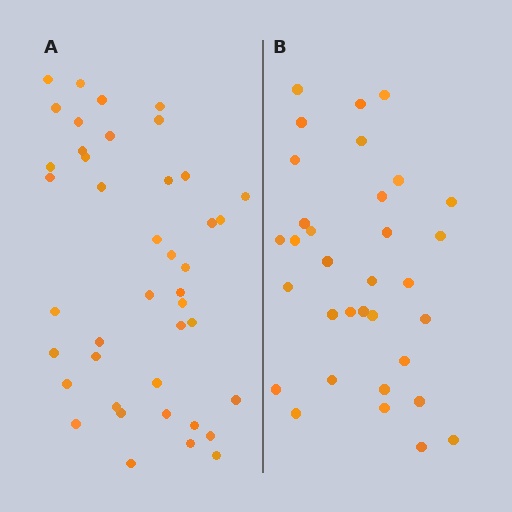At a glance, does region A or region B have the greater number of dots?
Region A (the left region) has more dots.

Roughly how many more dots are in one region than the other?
Region A has roughly 8 or so more dots than region B.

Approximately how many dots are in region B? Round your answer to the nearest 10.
About 30 dots. (The exact count is 33, which rounds to 30.)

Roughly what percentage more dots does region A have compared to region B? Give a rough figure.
About 25% more.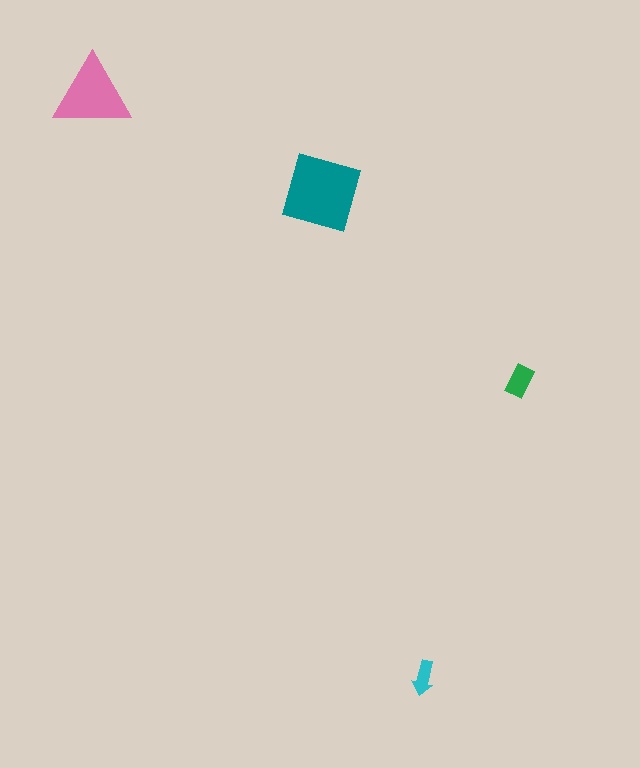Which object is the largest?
The teal diamond.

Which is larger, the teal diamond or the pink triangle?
The teal diamond.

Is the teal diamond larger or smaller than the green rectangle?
Larger.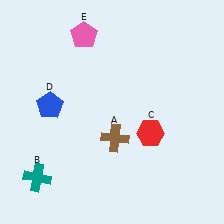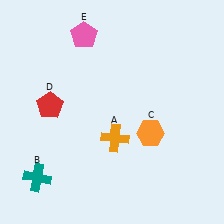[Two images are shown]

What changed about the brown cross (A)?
In Image 1, A is brown. In Image 2, it changed to orange.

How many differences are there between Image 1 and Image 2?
There are 3 differences between the two images.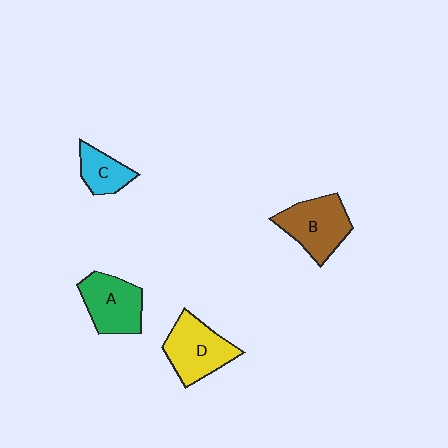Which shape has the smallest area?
Shape C (cyan).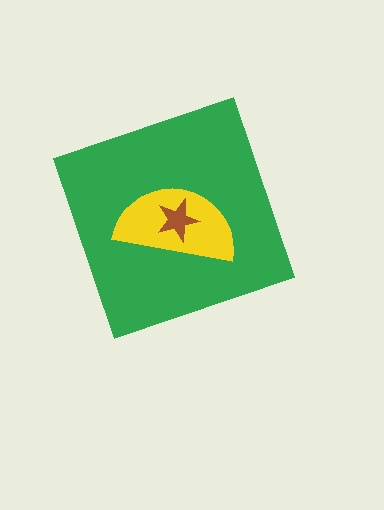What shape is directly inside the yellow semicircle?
The brown star.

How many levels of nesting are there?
3.